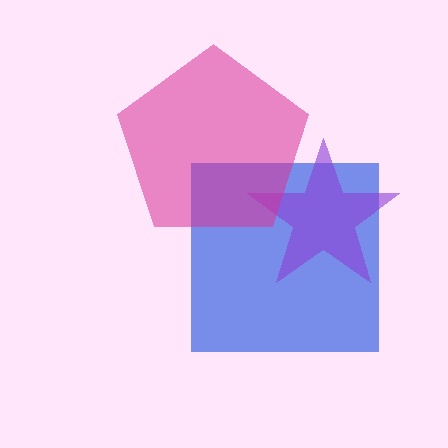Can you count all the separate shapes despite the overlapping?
Yes, there are 3 separate shapes.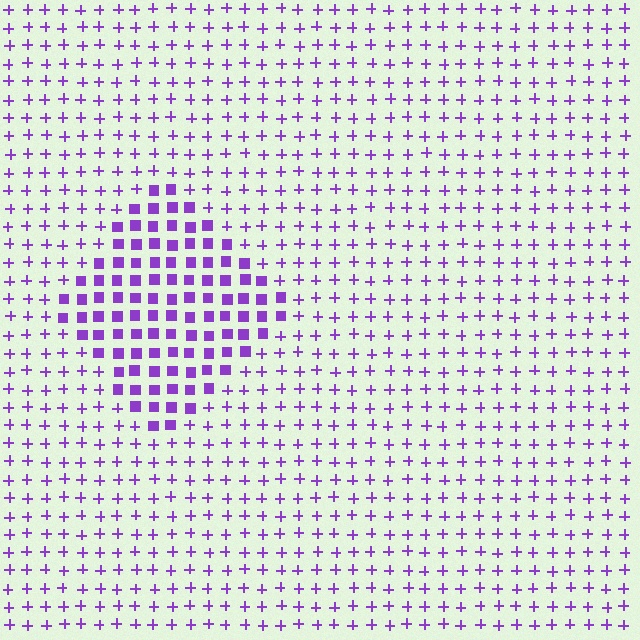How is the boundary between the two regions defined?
The boundary is defined by a change in element shape: squares inside vs. plus signs outside. All elements share the same color and spacing.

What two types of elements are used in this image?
The image uses squares inside the diamond region and plus signs outside it.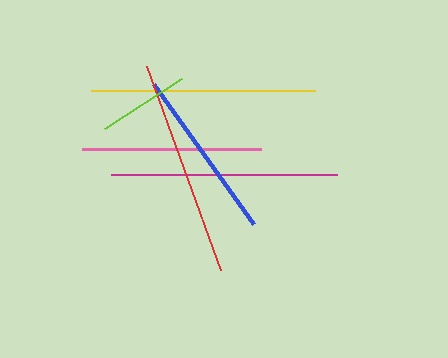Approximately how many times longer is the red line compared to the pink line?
The red line is approximately 1.2 times the length of the pink line.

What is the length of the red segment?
The red segment is approximately 216 pixels long.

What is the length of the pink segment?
The pink segment is approximately 178 pixels long.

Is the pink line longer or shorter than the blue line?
The pink line is longer than the blue line.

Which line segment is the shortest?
The lime line is the shortest at approximately 91 pixels.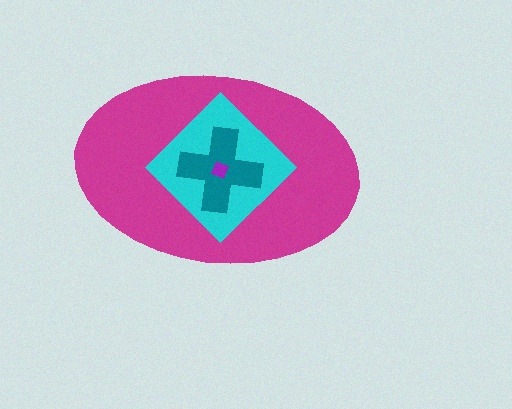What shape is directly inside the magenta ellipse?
The cyan diamond.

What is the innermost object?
The purple square.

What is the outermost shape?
The magenta ellipse.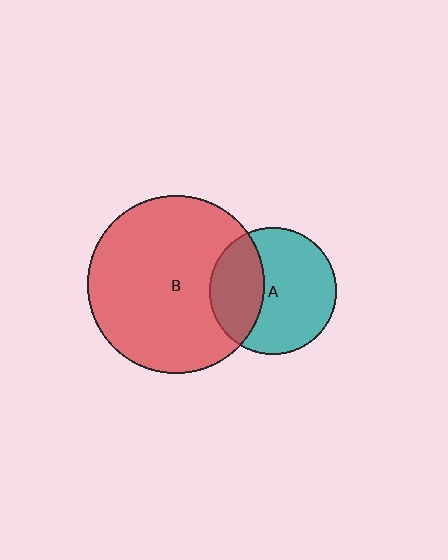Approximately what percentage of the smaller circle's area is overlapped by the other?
Approximately 35%.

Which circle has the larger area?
Circle B (red).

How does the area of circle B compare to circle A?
Approximately 2.0 times.